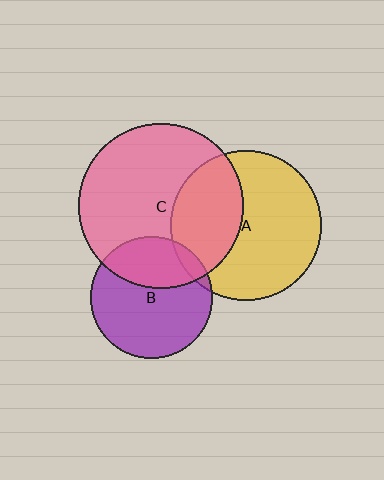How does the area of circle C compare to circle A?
Approximately 1.2 times.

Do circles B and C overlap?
Yes.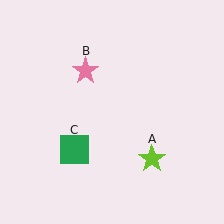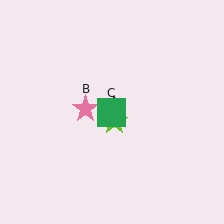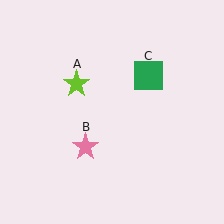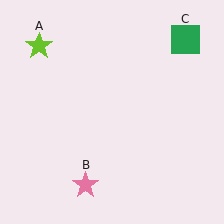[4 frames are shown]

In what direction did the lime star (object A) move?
The lime star (object A) moved up and to the left.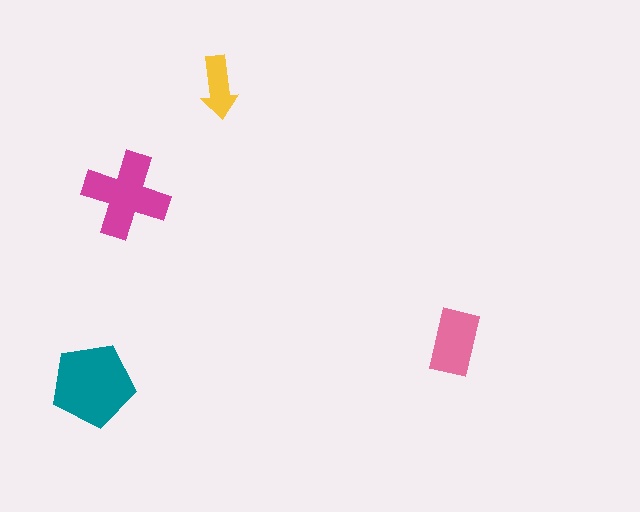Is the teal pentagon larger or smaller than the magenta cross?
Larger.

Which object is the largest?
The teal pentagon.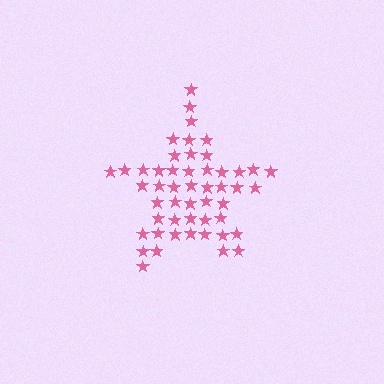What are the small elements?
The small elements are stars.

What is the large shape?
The large shape is a star.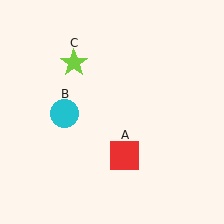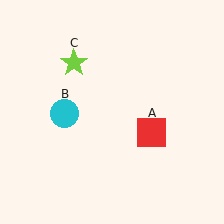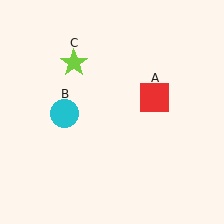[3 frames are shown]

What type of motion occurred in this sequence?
The red square (object A) rotated counterclockwise around the center of the scene.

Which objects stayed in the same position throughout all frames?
Cyan circle (object B) and lime star (object C) remained stationary.